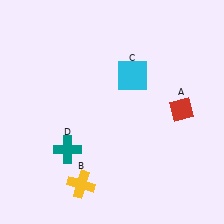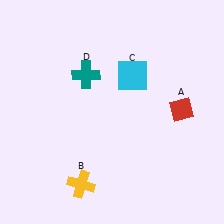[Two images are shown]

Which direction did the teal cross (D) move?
The teal cross (D) moved up.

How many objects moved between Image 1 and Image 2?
1 object moved between the two images.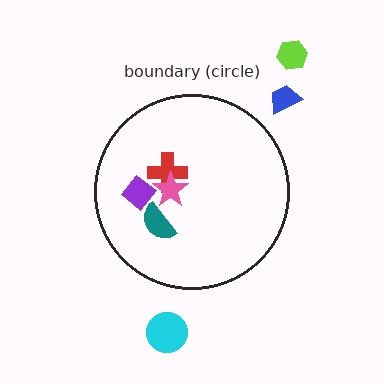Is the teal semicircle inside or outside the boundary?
Inside.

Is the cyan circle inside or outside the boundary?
Outside.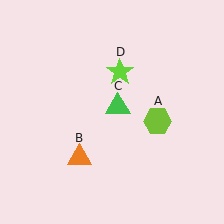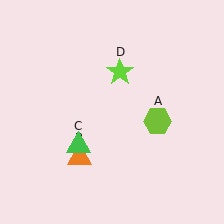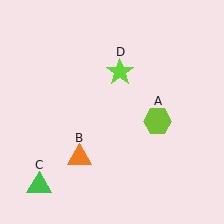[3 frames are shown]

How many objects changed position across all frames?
1 object changed position: green triangle (object C).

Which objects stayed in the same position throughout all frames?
Lime hexagon (object A) and orange triangle (object B) and lime star (object D) remained stationary.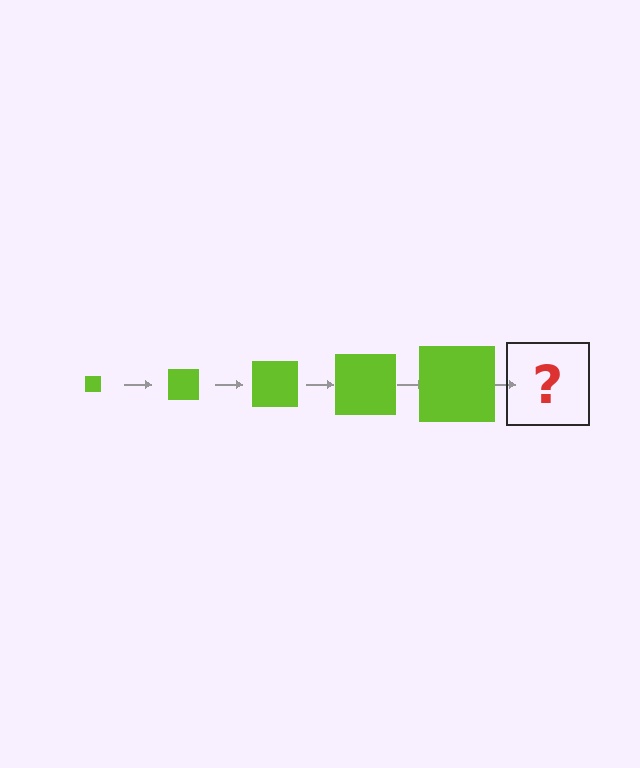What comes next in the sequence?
The next element should be a lime square, larger than the previous one.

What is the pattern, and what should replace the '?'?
The pattern is that the square gets progressively larger each step. The '?' should be a lime square, larger than the previous one.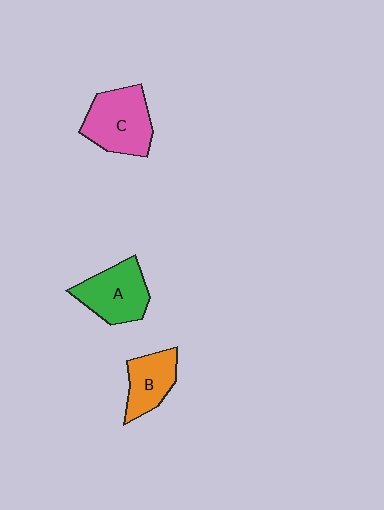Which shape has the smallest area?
Shape B (orange).